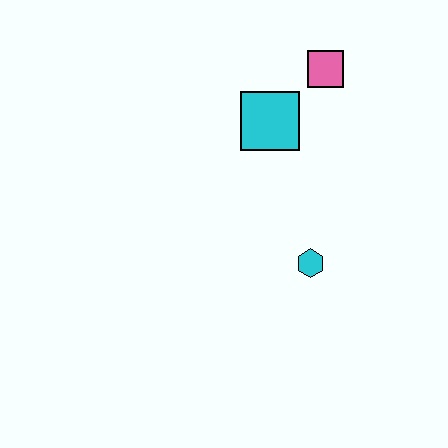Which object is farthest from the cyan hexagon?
The pink square is farthest from the cyan hexagon.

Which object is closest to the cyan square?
The pink square is closest to the cyan square.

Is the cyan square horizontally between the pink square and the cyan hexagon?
No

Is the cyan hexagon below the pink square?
Yes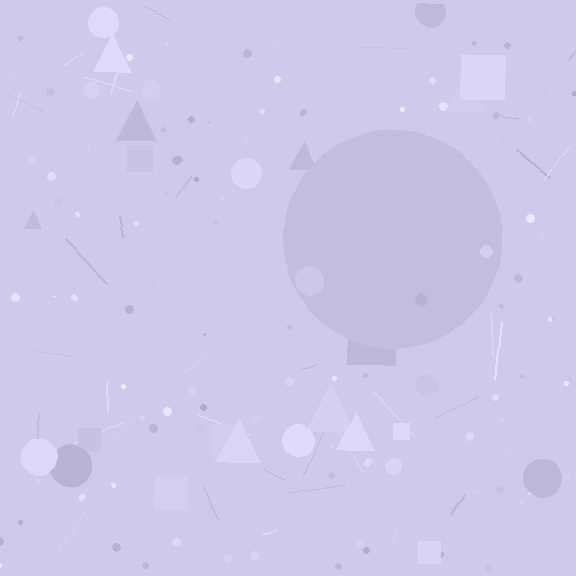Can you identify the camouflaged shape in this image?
The camouflaged shape is a circle.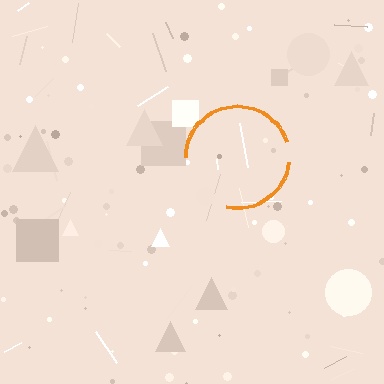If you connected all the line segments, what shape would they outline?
They would outline a circle.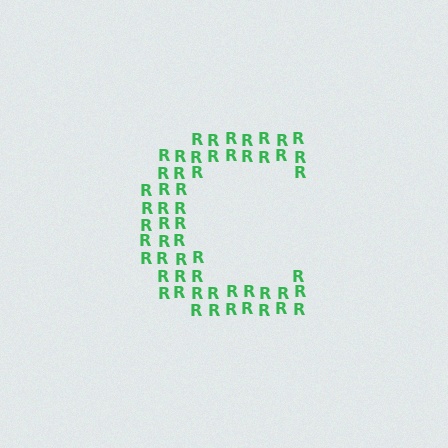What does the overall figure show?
The overall figure shows the letter C.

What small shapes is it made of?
It is made of small letter R's.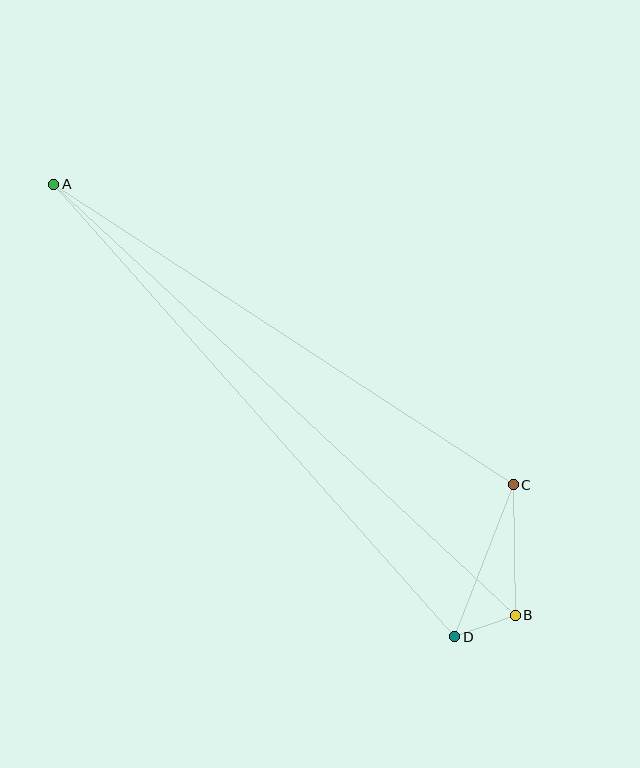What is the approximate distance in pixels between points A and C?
The distance between A and C is approximately 549 pixels.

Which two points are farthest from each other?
Points A and B are farthest from each other.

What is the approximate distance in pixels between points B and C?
The distance between B and C is approximately 131 pixels.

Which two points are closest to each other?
Points B and D are closest to each other.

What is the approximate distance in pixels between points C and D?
The distance between C and D is approximately 163 pixels.